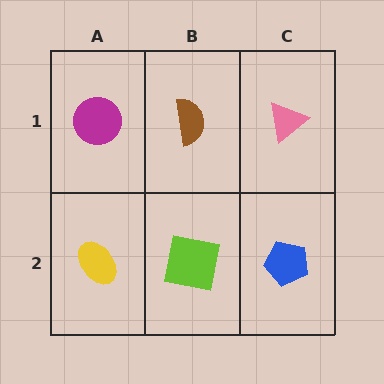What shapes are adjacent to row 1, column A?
A yellow ellipse (row 2, column A), a brown semicircle (row 1, column B).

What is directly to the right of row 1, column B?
A pink triangle.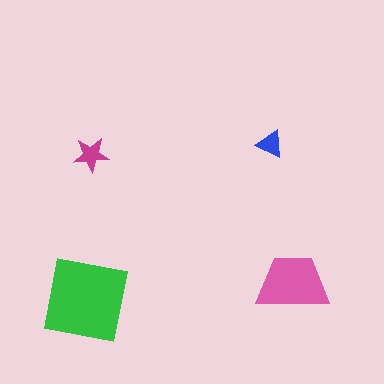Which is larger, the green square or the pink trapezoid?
The green square.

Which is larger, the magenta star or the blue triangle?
The magenta star.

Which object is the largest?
The green square.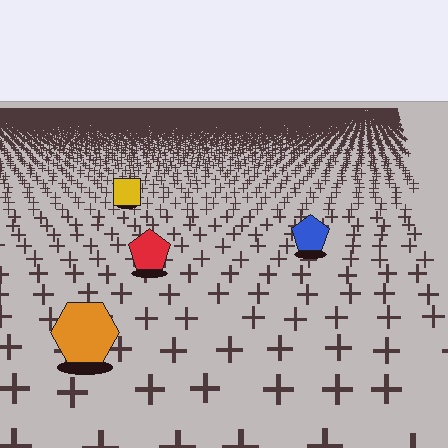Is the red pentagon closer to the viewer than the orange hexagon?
No. The orange hexagon is closer — you can tell from the texture gradient: the ground texture is coarser near it.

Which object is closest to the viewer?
The orange hexagon is closest. The texture marks near it are larger and more spread out.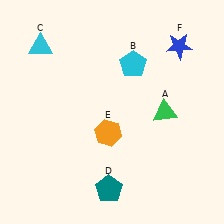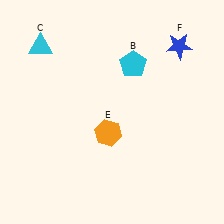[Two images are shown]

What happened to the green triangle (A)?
The green triangle (A) was removed in Image 2. It was in the bottom-right area of Image 1.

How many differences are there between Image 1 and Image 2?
There are 2 differences between the two images.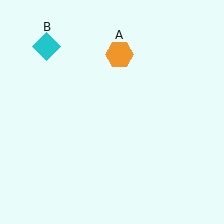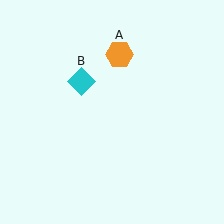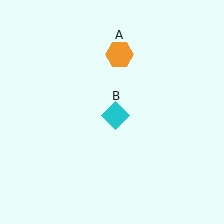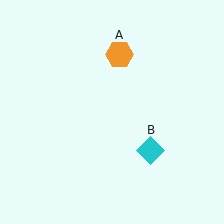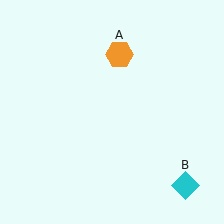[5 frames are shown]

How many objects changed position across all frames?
1 object changed position: cyan diamond (object B).